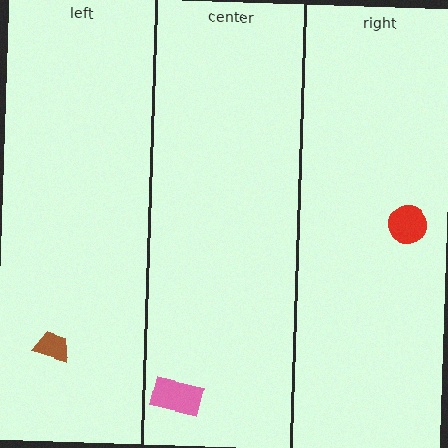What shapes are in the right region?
The red circle.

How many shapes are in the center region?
1.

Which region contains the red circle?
The right region.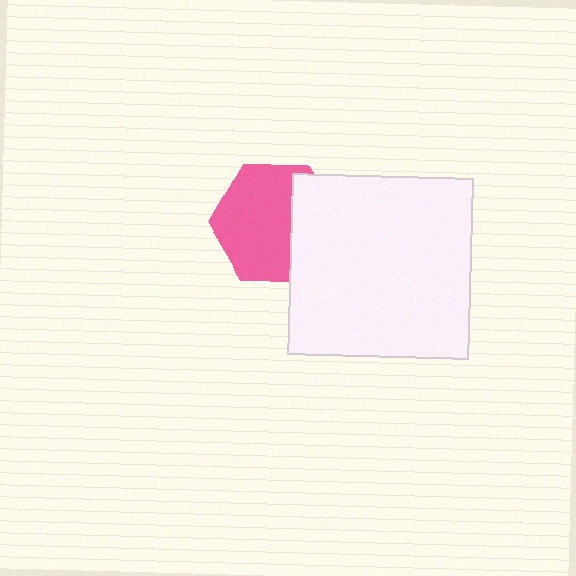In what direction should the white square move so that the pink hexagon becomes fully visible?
The white square should move right. That is the shortest direction to clear the overlap and leave the pink hexagon fully visible.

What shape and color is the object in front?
The object in front is a white square.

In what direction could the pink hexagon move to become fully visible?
The pink hexagon could move left. That would shift it out from behind the white square entirely.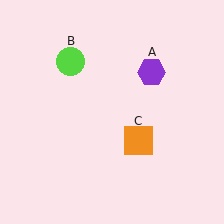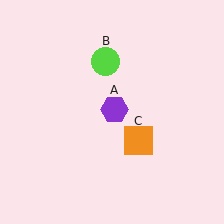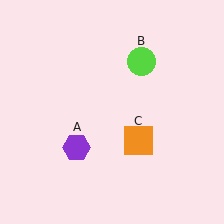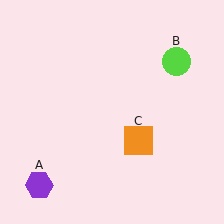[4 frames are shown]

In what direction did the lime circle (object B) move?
The lime circle (object B) moved right.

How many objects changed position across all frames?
2 objects changed position: purple hexagon (object A), lime circle (object B).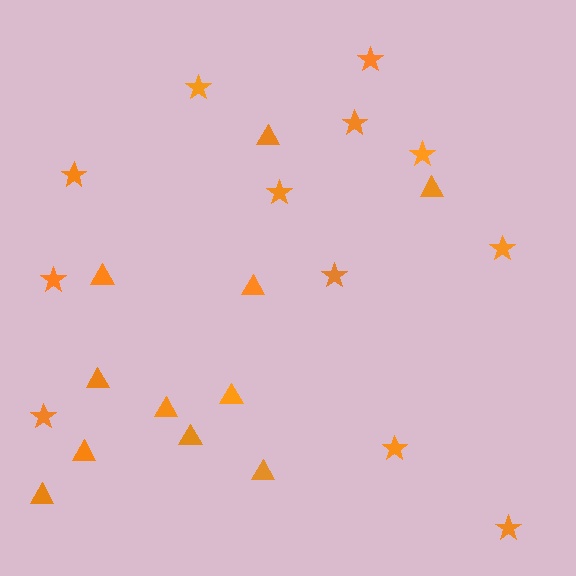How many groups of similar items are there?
There are 2 groups: one group of triangles (11) and one group of stars (12).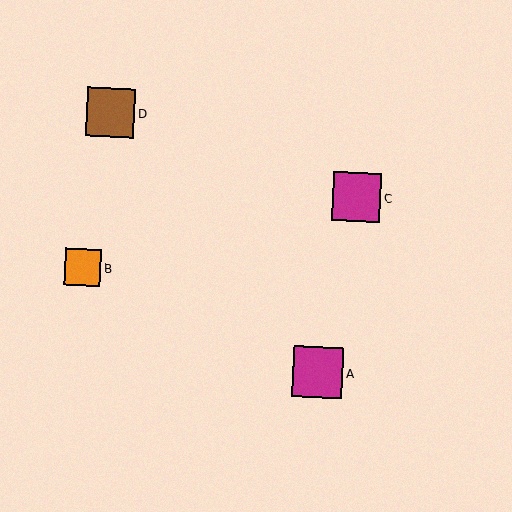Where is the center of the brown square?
The center of the brown square is at (110, 112).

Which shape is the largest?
The magenta square (labeled A) is the largest.